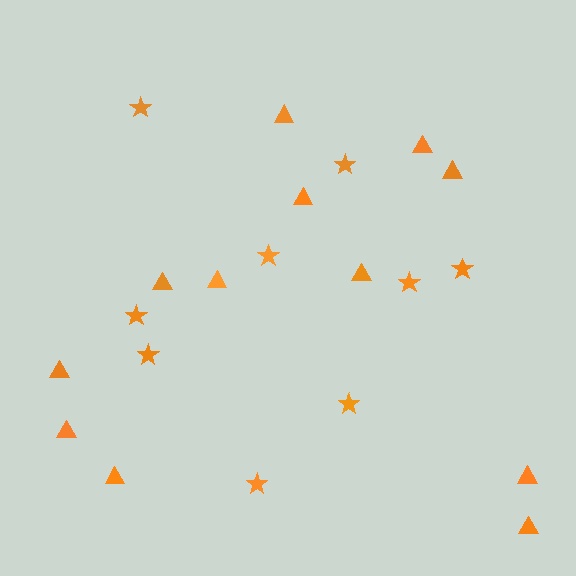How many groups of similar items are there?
There are 2 groups: one group of triangles (12) and one group of stars (9).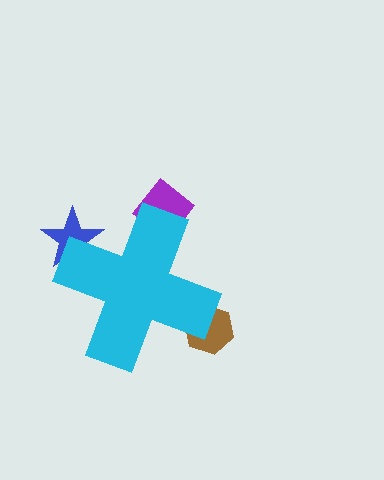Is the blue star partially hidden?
Yes, the blue star is partially hidden behind the cyan cross.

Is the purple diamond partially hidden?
Yes, the purple diamond is partially hidden behind the cyan cross.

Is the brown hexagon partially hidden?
Yes, the brown hexagon is partially hidden behind the cyan cross.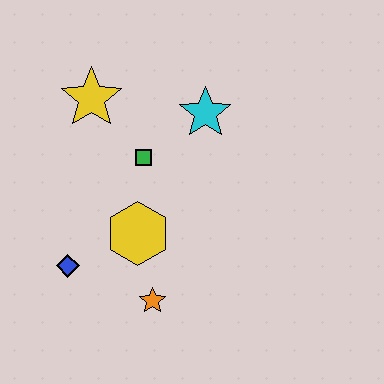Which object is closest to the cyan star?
The green square is closest to the cyan star.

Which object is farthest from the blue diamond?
The cyan star is farthest from the blue diamond.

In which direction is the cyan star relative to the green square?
The cyan star is to the right of the green square.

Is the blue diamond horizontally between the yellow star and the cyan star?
No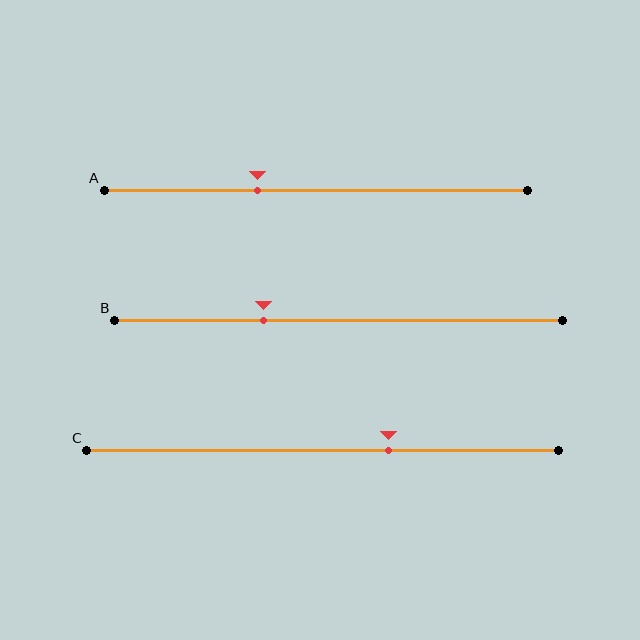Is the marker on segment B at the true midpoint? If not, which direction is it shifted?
No, the marker on segment B is shifted to the left by about 17% of the segment length.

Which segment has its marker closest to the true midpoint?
Segment A has its marker closest to the true midpoint.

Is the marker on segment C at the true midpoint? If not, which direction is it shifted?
No, the marker on segment C is shifted to the right by about 14% of the segment length.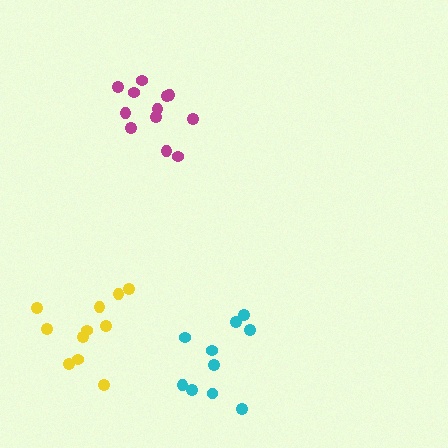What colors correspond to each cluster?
The clusters are colored: magenta, yellow, cyan.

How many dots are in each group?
Group 1: 12 dots, Group 2: 11 dots, Group 3: 10 dots (33 total).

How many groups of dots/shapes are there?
There are 3 groups.